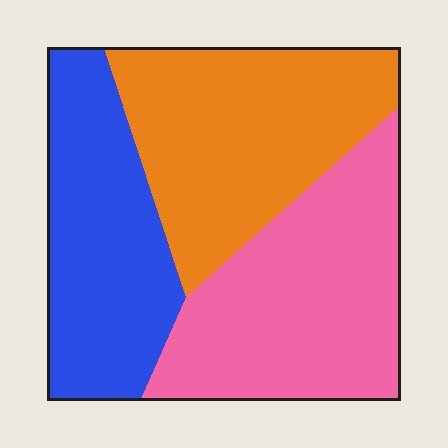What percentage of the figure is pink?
Pink covers 36% of the figure.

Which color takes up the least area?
Blue, at roughly 30%.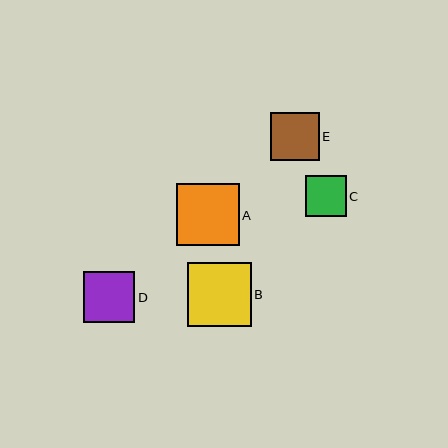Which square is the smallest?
Square C is the smallest with a size of approximately 41 pixels.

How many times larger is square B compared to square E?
Square B is approximately 1.3 times the size of square E.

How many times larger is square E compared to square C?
Square E is approximately 1.2 times the size of square C.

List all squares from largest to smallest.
From largest to smallest: B, A, D, E, C.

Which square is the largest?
Square B is the largest with a size of approximately 64 pixels.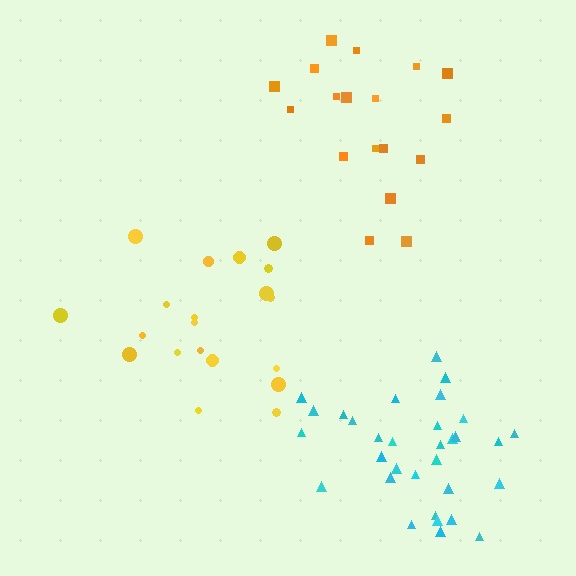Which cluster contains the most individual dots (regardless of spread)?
Cyan (32).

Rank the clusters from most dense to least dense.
cyan, yellow, orange.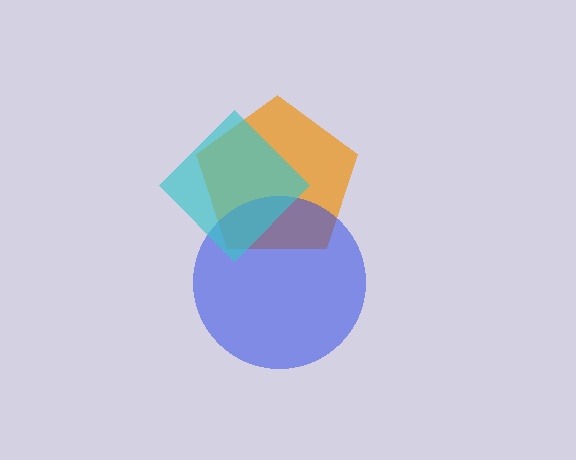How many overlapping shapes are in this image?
There are 3 overlapping shapes in the image.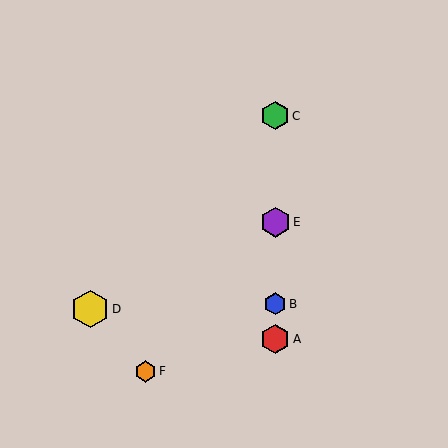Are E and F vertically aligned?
No, E is at x≈275 and F is at x≈145.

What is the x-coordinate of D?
Object D is at x≈90.